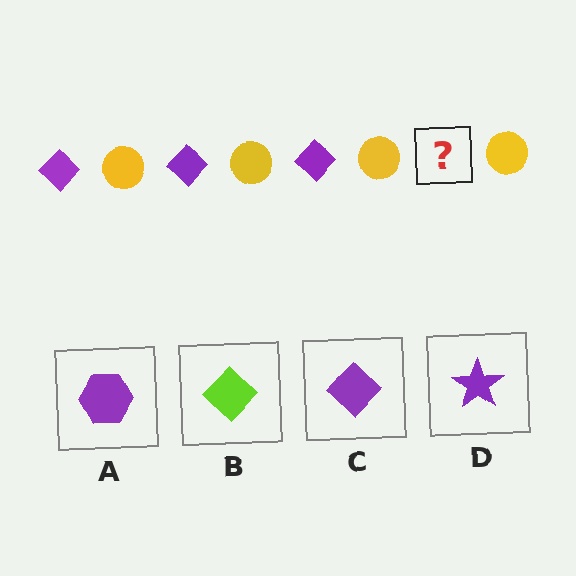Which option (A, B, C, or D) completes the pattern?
C.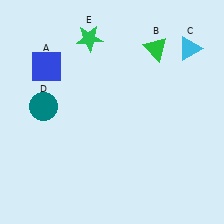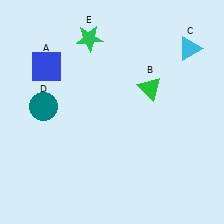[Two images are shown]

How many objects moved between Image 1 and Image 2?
1 object moved between the two images.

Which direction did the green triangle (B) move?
The green triangle (B) moved down.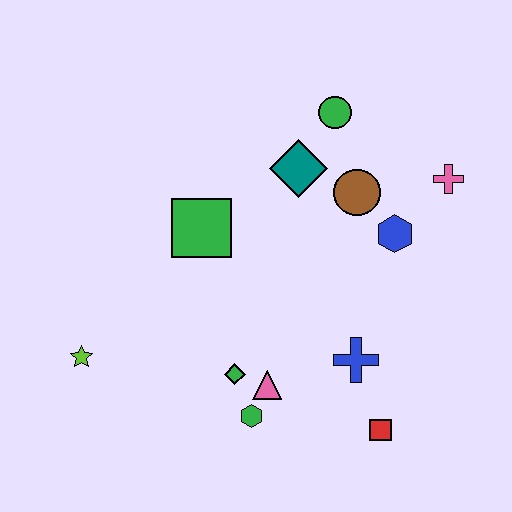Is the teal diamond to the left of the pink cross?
Yes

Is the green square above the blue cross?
Yes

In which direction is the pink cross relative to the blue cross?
The pink cross is above the blue cross.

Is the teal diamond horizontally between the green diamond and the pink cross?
Yes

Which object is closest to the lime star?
The green diamond is closest to the lime star.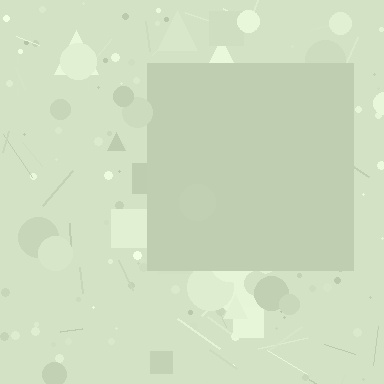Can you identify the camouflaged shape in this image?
The camouflaged shape is a square.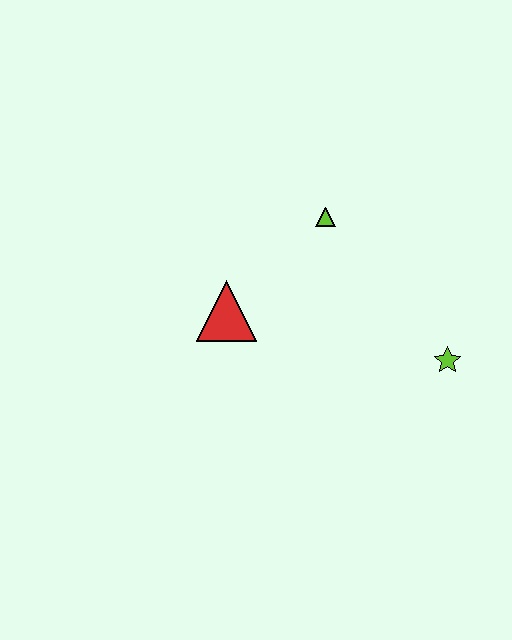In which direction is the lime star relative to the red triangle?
The lime star is to the right of the red triangle.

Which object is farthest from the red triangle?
The lime star is farthest from the red triangle.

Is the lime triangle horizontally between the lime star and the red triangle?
Yes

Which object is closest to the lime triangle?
The red triangle is closest to the lime triangle.